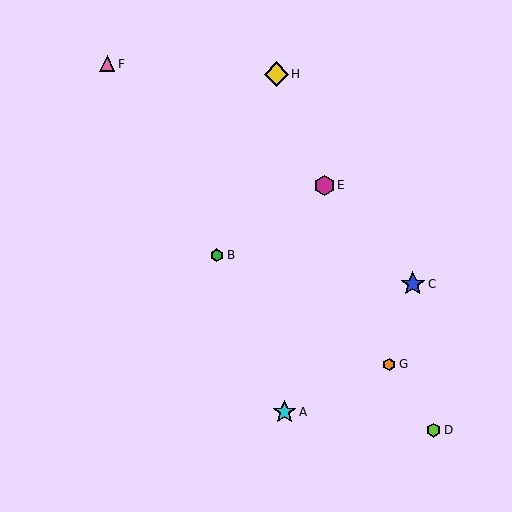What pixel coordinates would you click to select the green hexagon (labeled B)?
Click at (217, 255) to select the green hexagon B.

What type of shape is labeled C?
Shape C is a blue star.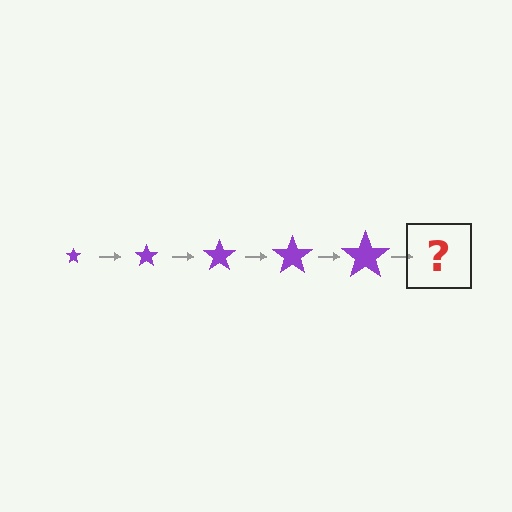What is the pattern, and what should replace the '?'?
The pattern is that the star gets progressively larger each step. The '?' should be a purple star, larger than the previous one.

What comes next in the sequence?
The next element should be a purple star, larger than the previous one.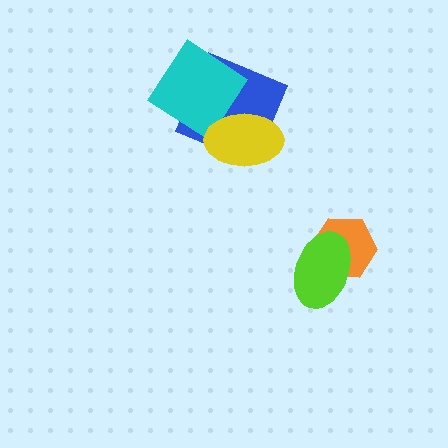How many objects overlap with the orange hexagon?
1 object overlaps with the orange hexagon.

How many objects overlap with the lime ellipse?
1 object overlaps with the lime ellipse.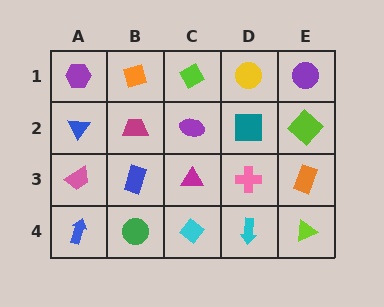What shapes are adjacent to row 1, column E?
A lime diamond (row 2, column E), a yellow circle (row 1, column D).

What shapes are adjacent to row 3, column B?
A magenta trapezoid (row 2, column B), a green circle (row 4, column B), a pink trapezoid (row 3, column A), a magenta triangle (row 3, column C).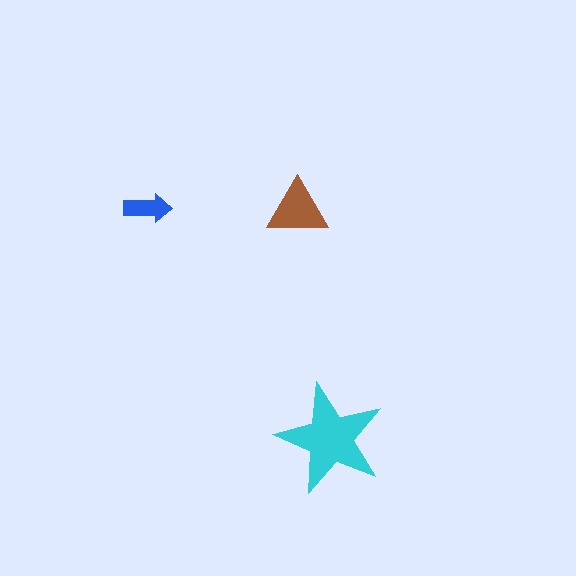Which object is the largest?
The cyan star.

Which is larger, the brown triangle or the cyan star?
The cyan star.